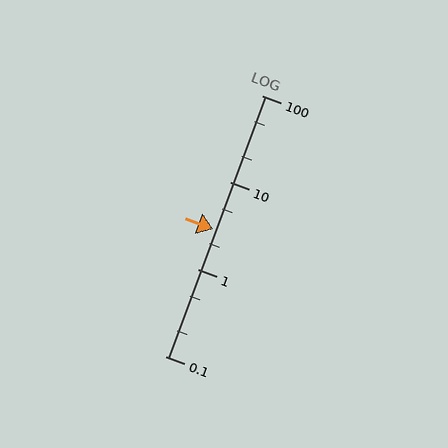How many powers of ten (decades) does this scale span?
The scale spans 3 decades, from 0.1 to 100.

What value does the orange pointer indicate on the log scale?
The pointer indicates approximately 2.9.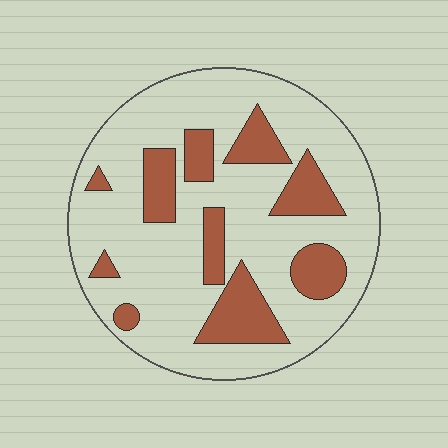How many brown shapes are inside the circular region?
10.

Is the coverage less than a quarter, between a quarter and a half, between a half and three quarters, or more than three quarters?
Less than a quarter.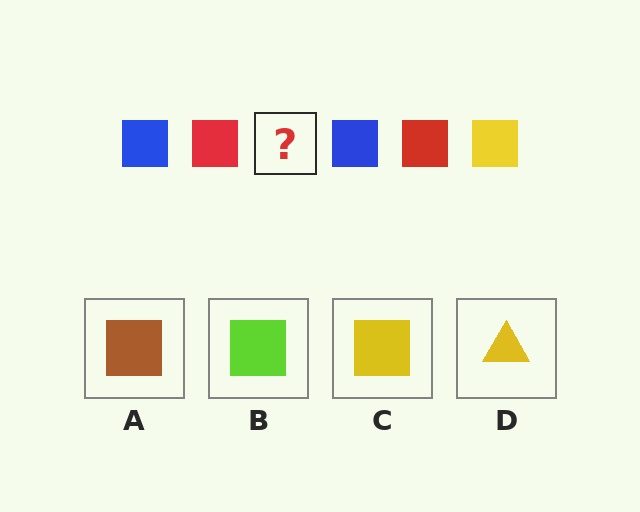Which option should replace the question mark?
Option C.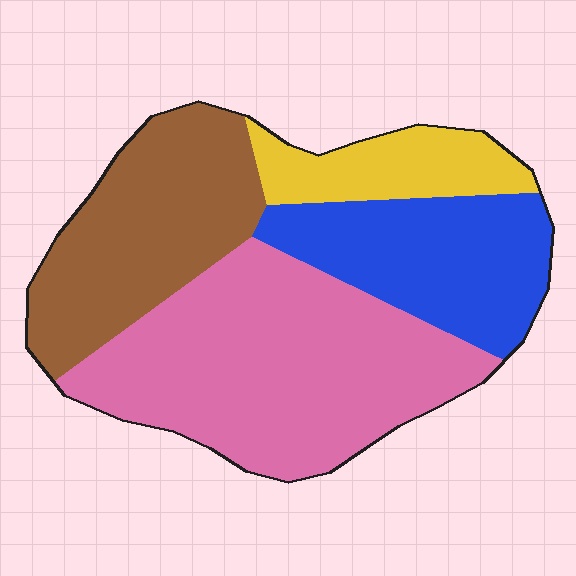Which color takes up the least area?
Yellow, at roughly 10%.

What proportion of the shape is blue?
Blue takes up between a sixth and a third of the shape.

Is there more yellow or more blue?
Blue.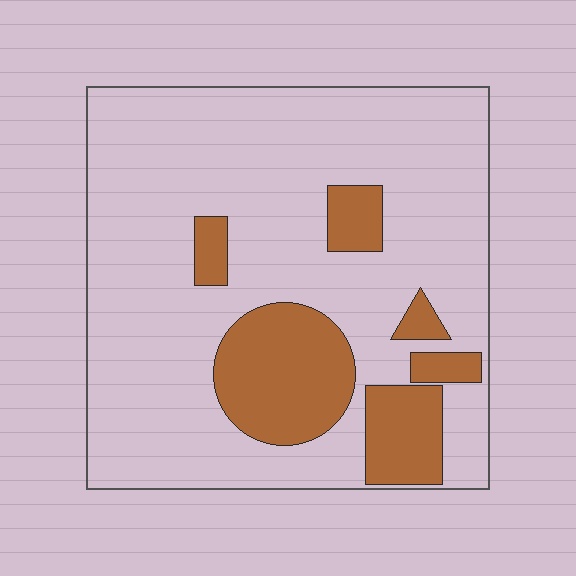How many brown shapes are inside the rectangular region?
6.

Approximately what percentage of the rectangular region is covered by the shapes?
Approximately 20%.